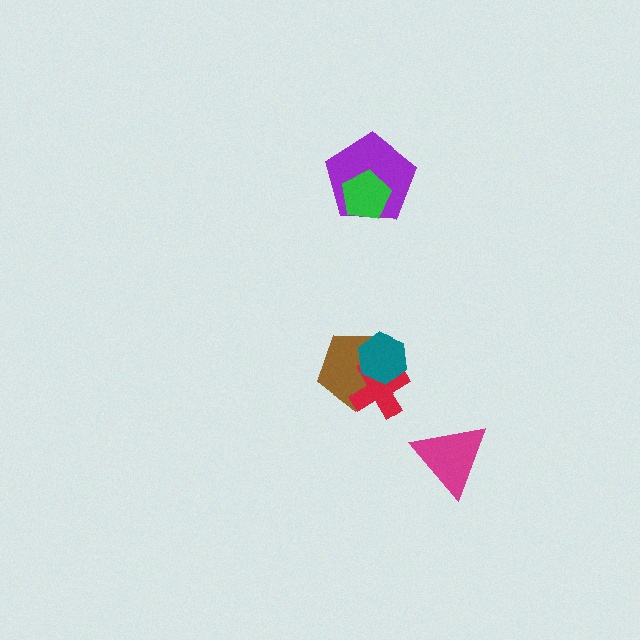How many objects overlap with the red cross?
2 objects overlap with the red cross.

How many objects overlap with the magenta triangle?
0 objects overlap with the magenta triangle.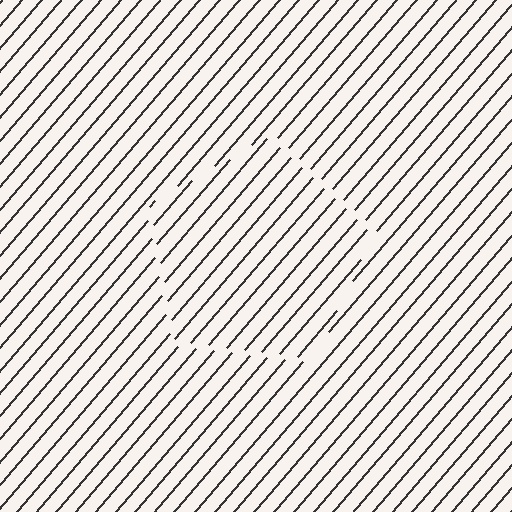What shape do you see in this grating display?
An illusory pentagon. The interior of the shape contains the same grating, shifted by half a period — the contour is defined by the phase discontinuity where line-ends from the inner and outer gratings abut.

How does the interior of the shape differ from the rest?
The interior of the shape contains the same grating, shifted by half a period — the contour is defined by the phase discontinuity where line-ends from the inner and outer gratings abut.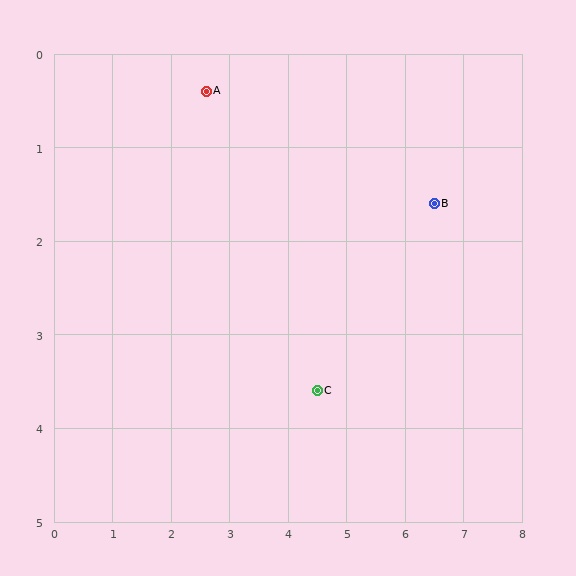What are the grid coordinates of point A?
Point A is at approximately (2.6, 0.4).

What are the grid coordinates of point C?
Point C is at approximately (4.5, 3.6).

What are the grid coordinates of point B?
Point B is at approximately (6.5, 1.6).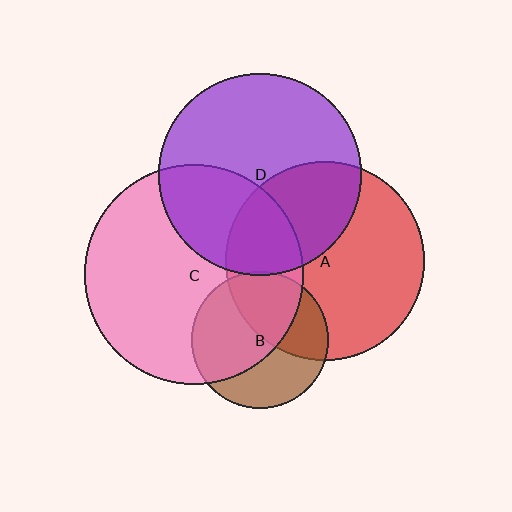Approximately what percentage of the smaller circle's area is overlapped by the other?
Approximately 30%.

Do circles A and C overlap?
Yes.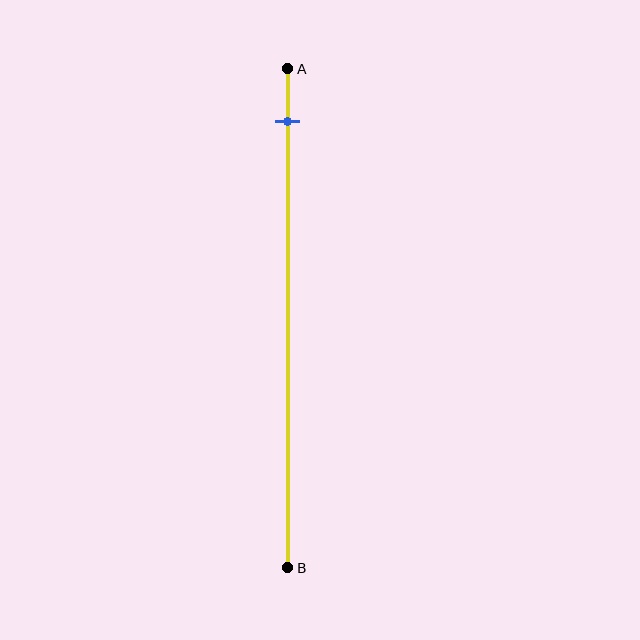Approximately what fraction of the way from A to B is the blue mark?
The blue mark is approximately 10% of the way from A to B.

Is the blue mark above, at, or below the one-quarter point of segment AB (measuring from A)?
The blue mark is above the one-quarter point of segment AB.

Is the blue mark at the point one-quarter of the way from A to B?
No, the mark is at about 10% from A, not at the 25% one-quarter point.